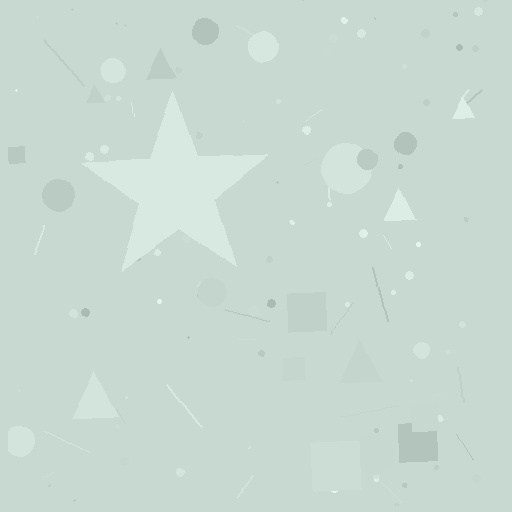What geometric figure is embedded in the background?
A star is embedded in the background.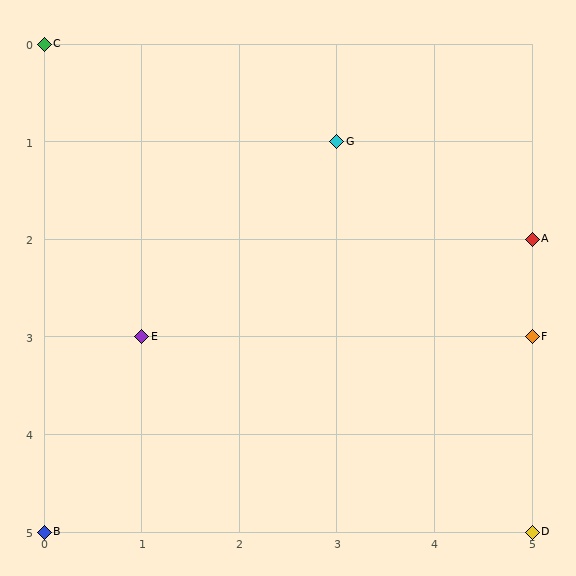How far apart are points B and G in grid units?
Points B and G are 3 columns and 4 rows apart (about 5.0 grid units diagonally).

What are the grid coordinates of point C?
Point C is at grid coordinates (0, 0).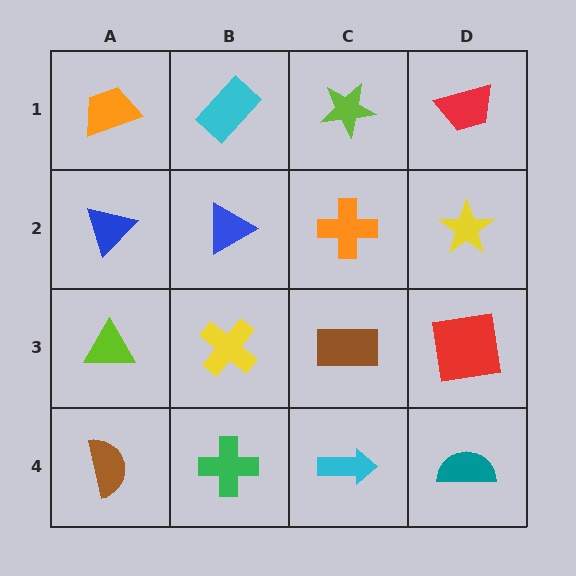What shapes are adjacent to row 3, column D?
A yellow star (row 2, column D), a teal semicircle (row 4, column D), a brown rectangle (row 3, column C).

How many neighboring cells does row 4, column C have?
3.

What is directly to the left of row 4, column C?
A green cross.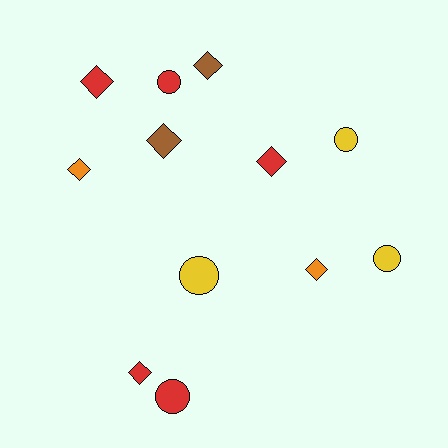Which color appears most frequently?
Red, with 5 objects.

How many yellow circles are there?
There are 3 yellow circles.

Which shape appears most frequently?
Diamond, with 7 objects.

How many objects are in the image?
There are 12 objects.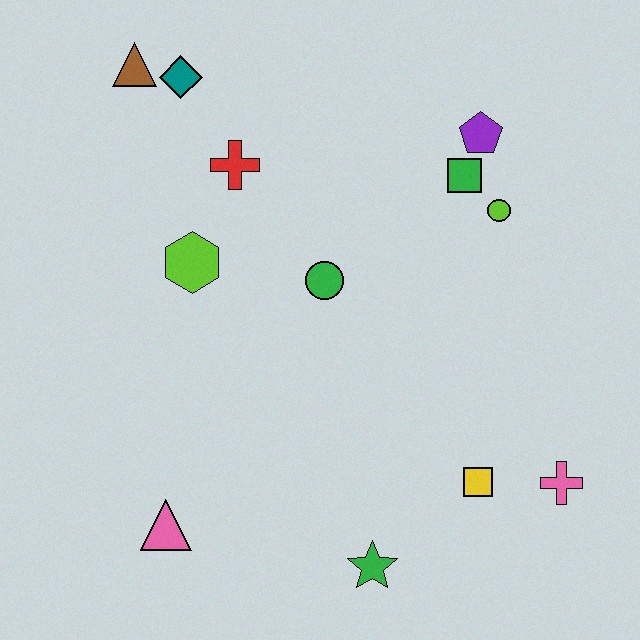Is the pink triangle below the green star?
No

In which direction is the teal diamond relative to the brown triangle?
The teal diamond is to the right of the brown triangle.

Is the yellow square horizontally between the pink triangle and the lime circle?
Yes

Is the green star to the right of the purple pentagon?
No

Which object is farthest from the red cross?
The pink cross is farthest from the red cross.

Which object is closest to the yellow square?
The pink cross is closest to the yellow square.